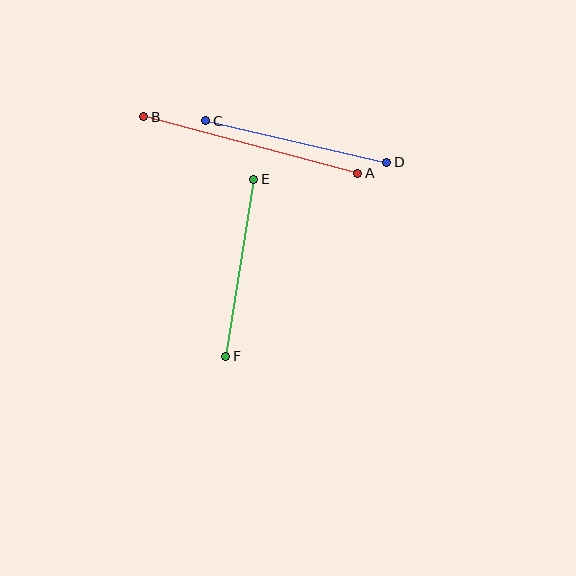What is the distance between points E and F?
The distance is approximately 179 pixels.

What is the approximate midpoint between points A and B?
The midpoint is at approximately (251, 145) pixels.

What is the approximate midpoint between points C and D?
The midpoint is at approximately (296, 141) pixels.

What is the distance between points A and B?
The distance is approximately 221 pixels.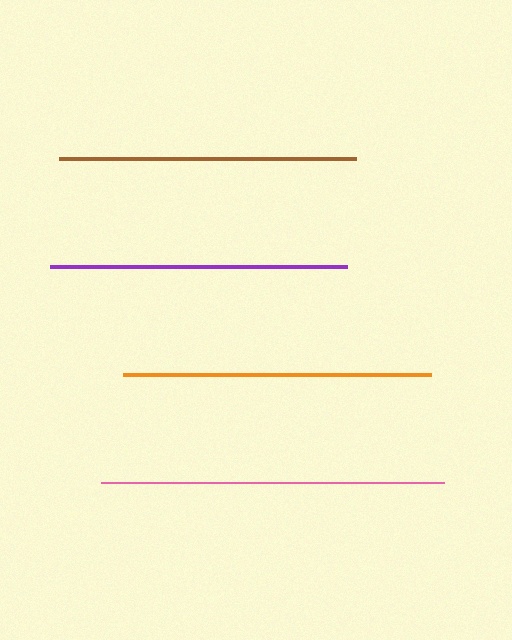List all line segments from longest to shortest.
From longest to shortest: pink, orange, purple, brown.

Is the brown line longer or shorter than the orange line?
The orange line is longer than the brown line.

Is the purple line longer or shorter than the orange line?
The orange line is longer than the purple line.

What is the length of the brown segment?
The brown segment is approximately 296 pixels long.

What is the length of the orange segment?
The orange segment is approximately 308 pixels long.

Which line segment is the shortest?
The brown line is the shortest at approximately 296 pixels.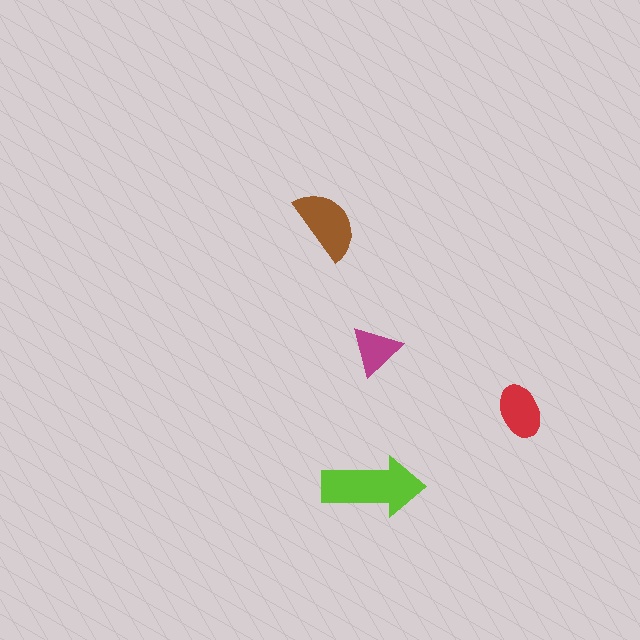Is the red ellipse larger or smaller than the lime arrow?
Smaller.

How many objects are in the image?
There are 4 objects in the image.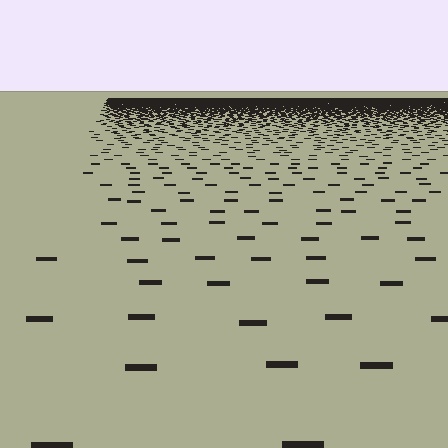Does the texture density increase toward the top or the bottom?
Density increases toward the top.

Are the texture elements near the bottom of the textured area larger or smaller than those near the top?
Larger. Near the bottom, elements are closer to the viewer and appear at a bigger on-screen size.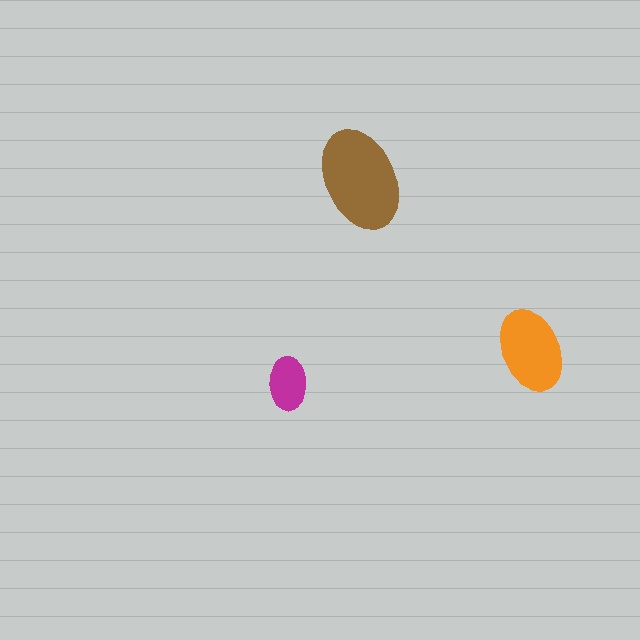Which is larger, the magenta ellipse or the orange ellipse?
The orange one.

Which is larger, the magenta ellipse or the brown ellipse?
The brown one.